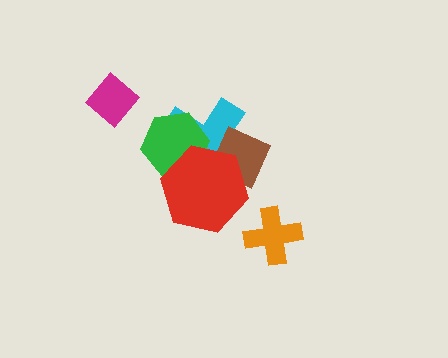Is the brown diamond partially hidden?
Yes, it is partially covered by another shape.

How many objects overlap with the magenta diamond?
0 objects overlap with the magenta diamond.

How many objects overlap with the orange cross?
0 objects overlap with the orange cross.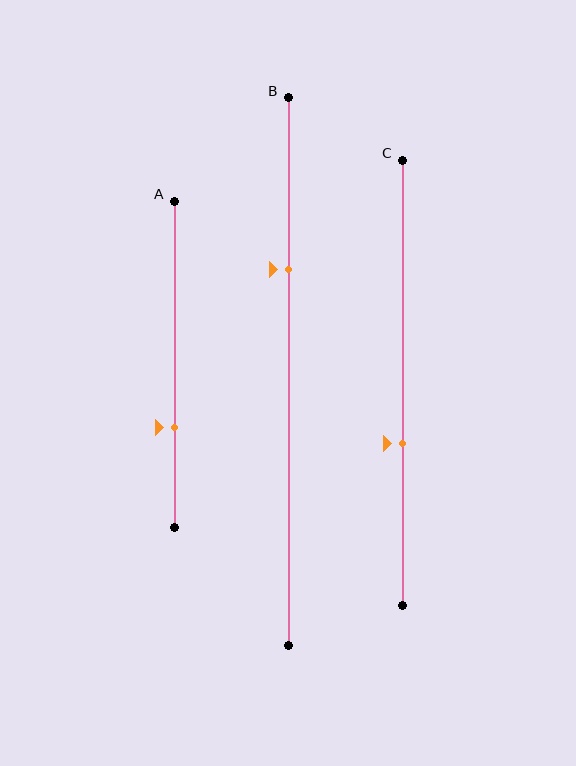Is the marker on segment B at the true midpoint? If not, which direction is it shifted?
No, the marker on segment B is shifted upward by about 19% of the segment length.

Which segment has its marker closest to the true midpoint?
Segment C has its marker closest to the true midpoint.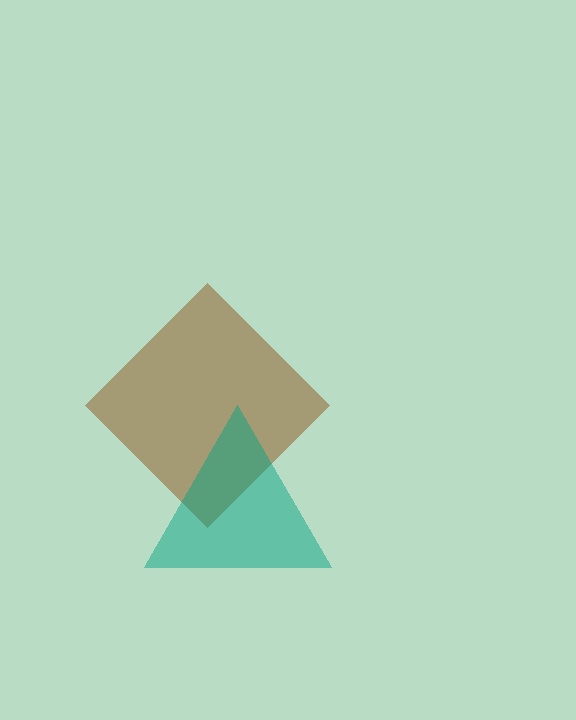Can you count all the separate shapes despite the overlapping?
Yes, there are 2 separate shapes.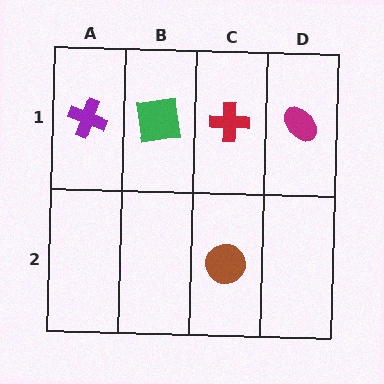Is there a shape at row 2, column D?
No, that cell is empty.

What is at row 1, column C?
A red cross.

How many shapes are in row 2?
1 shape.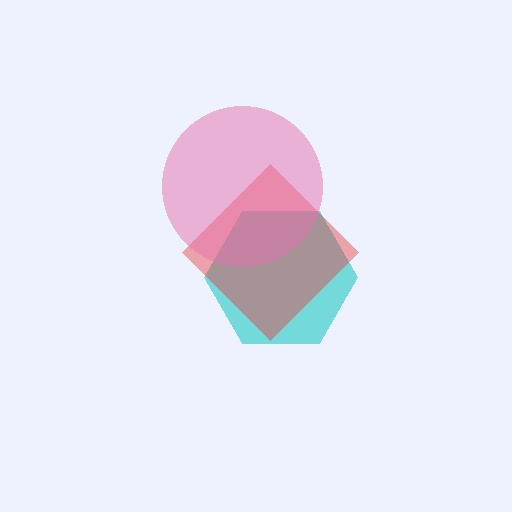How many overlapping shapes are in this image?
There are 3 overlapping shapes in the image.